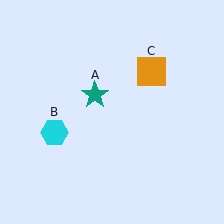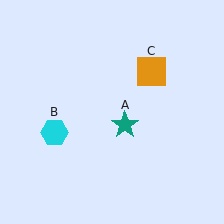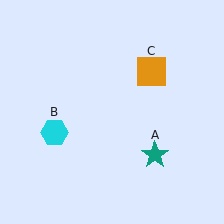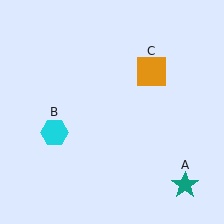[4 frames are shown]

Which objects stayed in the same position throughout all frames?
Cyan hexagon (object B) and orange square (object C) remained stationary.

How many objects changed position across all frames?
1 object changed position: teal star (object A).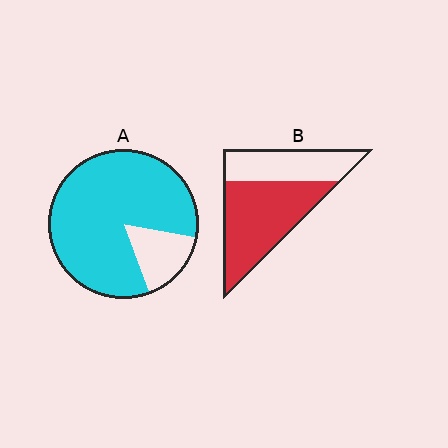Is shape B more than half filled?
Yes.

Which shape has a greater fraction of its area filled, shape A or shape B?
Shape A.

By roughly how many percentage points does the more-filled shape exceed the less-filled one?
By roughly 20 percentage points (A over B).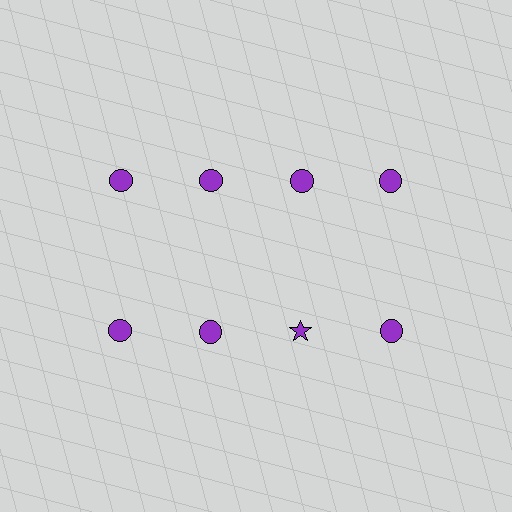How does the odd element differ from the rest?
It has a different shape: star instead of circle.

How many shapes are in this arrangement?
There are 8 shapes arranged in a grid pattern.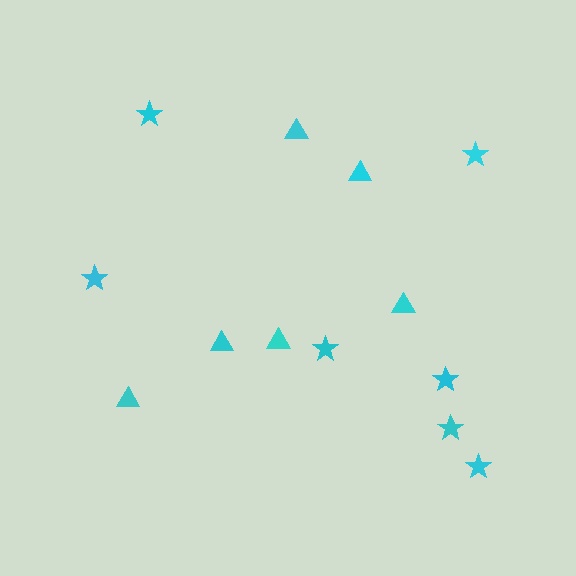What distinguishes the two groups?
There are 2 groups: one group of stars (7) and one group of triangles (6).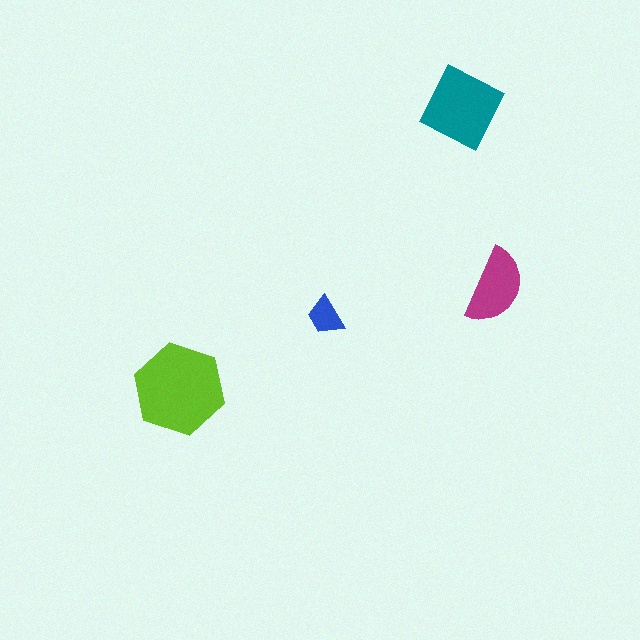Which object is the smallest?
The blue trapezoid.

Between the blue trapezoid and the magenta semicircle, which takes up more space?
The magenta semicircle.